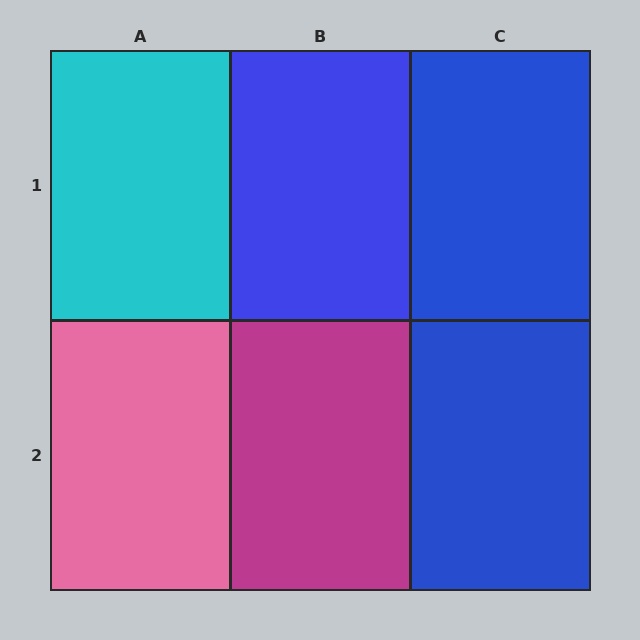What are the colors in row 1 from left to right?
Cyan, blue, blue.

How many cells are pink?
1 cell is pink.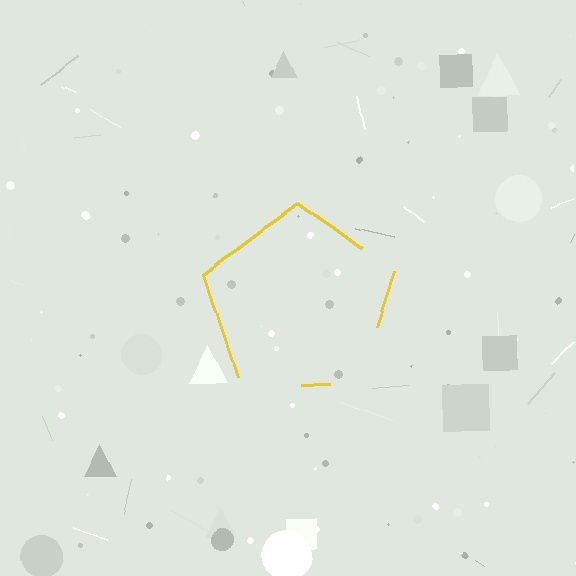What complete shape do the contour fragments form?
The contour fragments form a pentagon.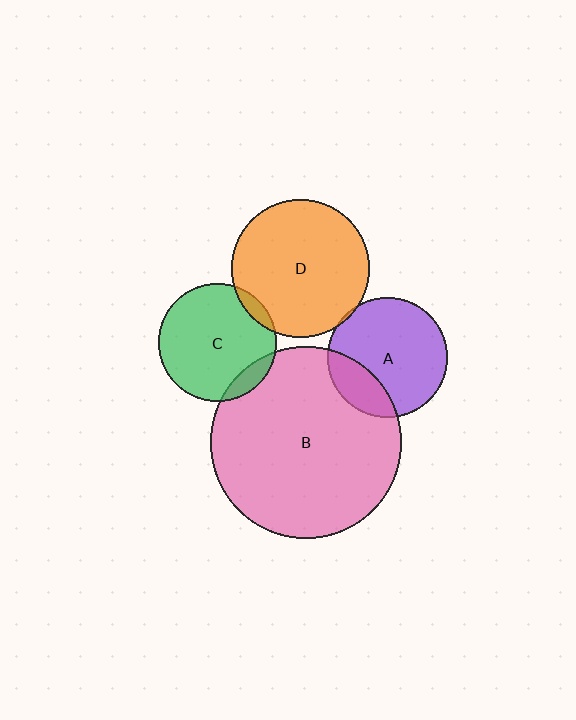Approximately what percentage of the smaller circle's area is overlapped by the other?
Approximately 10%.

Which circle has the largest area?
Circle B (pink).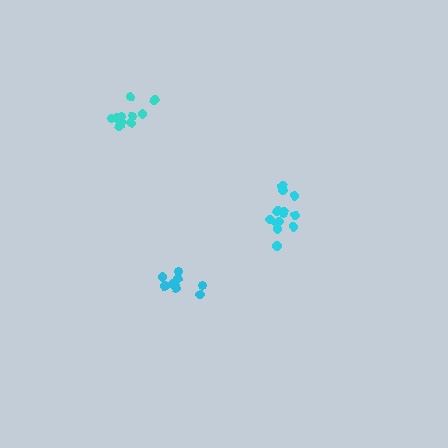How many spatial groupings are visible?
There are 3 spatial groupings.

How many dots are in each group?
Group 1: 14 dots, Group 2: 10 dots, Group 3: 10 dots (34 total).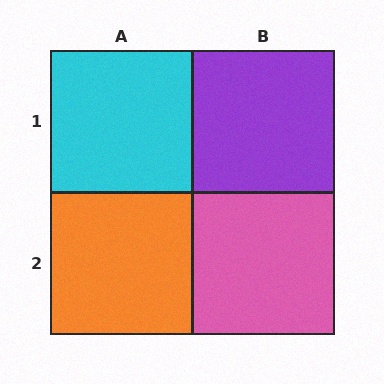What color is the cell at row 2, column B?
Pink.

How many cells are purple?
1 cell is purple.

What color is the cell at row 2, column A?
Orange.